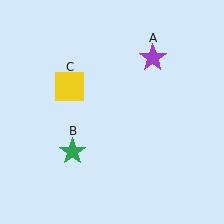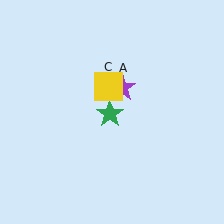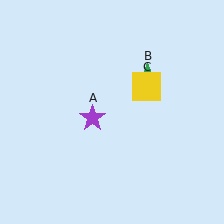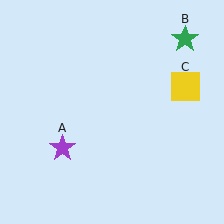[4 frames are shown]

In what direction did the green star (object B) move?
The green star (object B) moved up and to the right.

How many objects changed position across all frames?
3 objects changed position: purple star (object A), green star (object B), yellow square (object C).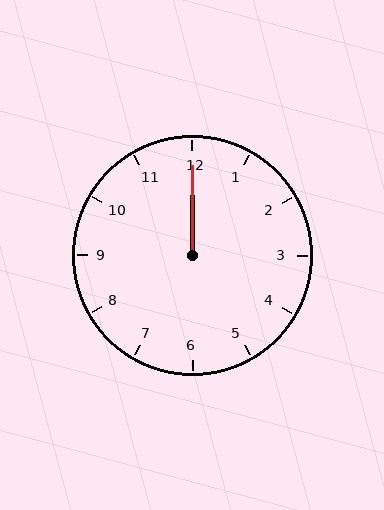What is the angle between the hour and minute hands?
Approximately 0 degrees.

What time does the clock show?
12:00.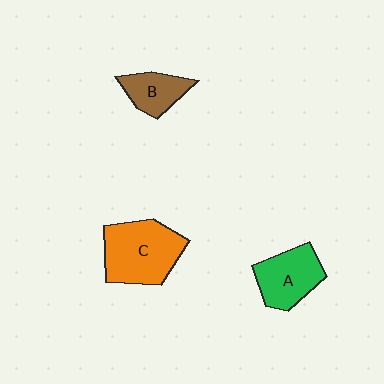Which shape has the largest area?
Shape C (orange).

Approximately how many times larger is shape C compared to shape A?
Approximately 1.4 times.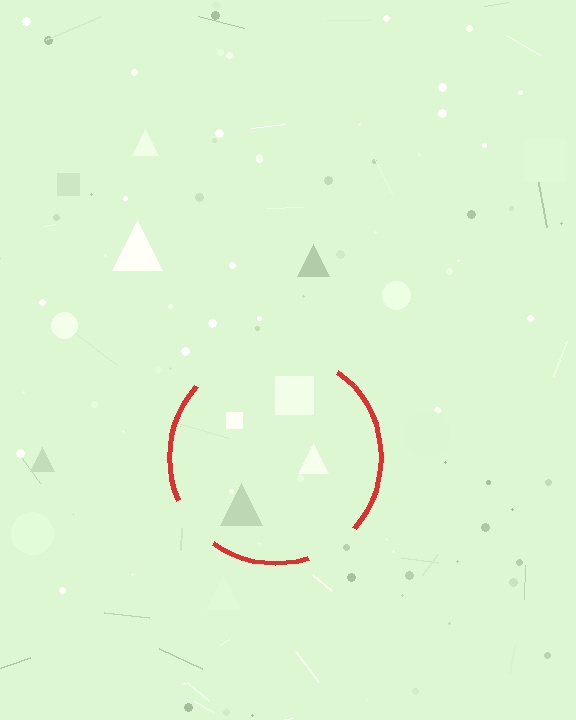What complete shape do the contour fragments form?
The contour fragments form a circle.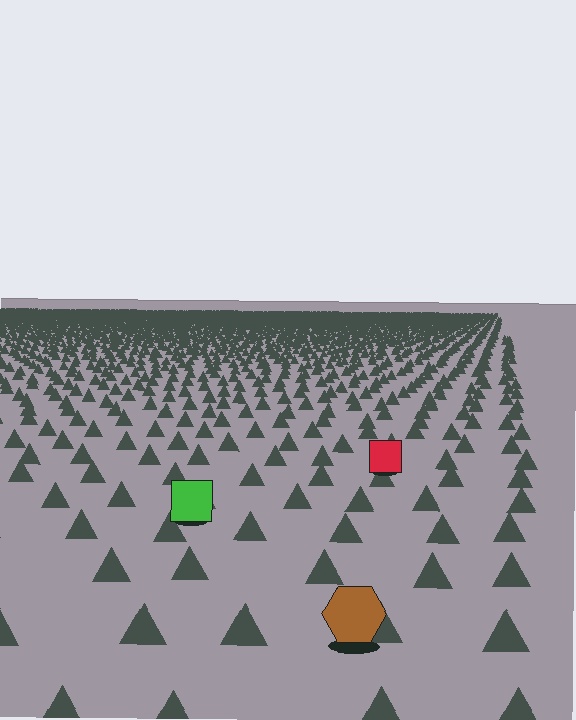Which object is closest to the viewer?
The brown hexagon is closest. The texture marks near it are larger and more spread out.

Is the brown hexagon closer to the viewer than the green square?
Yes. The brown hexagon is closer — you can tell from the texture gradient: the ground texture is coarser near it.